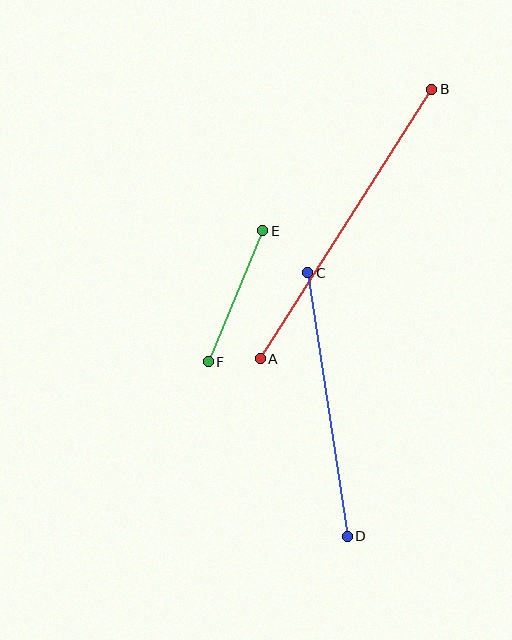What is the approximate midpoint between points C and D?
The midpoint is at approximately (328, 405) pixels.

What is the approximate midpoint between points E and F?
The midpoint is at approximately (235, 296) pixels.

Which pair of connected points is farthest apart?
Points A and B are farthest apart.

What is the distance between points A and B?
The distance is approximately 319 pixels.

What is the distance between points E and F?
The distance is approximately 142 pixels.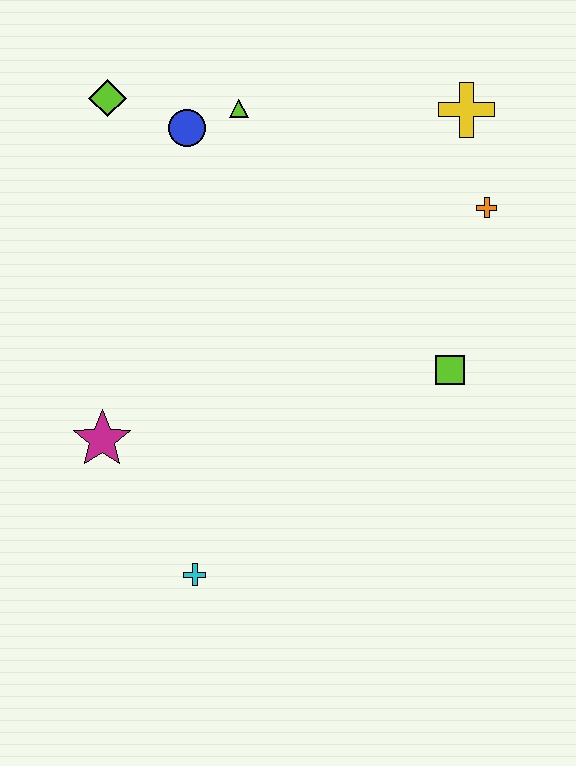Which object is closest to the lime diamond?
The blue circle is closest to the lime diamond.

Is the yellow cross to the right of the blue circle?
Yes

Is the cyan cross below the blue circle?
Yes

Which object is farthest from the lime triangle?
The cyan cross is farthest from the lime triangle.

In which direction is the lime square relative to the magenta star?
The lime square is to the right of the magenta star.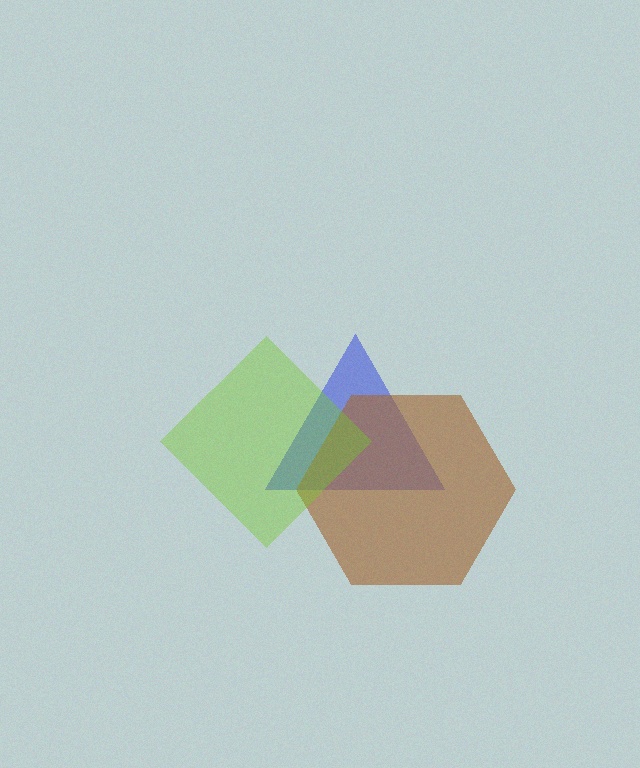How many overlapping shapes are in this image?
There are 3 overlapping shapes in the image.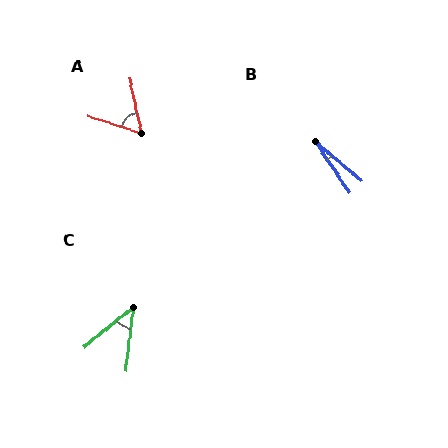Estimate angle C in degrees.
Approximately 44 degrees.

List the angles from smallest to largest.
B (16°), C (44°), A (60°).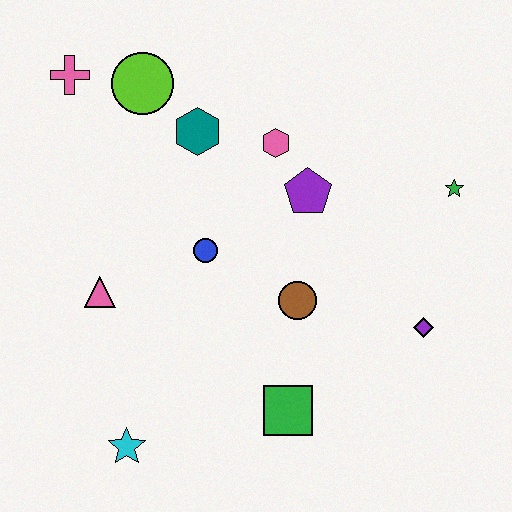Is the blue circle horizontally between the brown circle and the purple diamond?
No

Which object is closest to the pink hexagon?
The purple pentagon is closest to the pink hexagon.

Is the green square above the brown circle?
No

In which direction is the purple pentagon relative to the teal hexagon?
The purple pentagon is to the right of the teal hexagon.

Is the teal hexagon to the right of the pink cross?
Yes